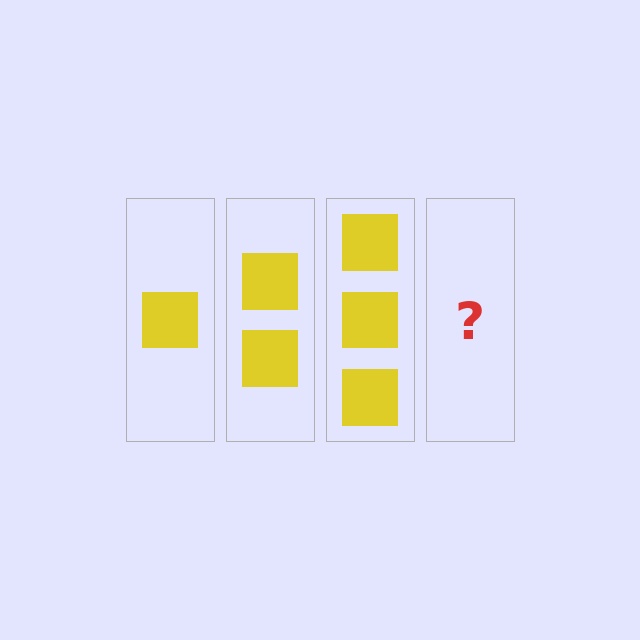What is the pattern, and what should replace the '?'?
The pattern is that each step adds one more square. The '?' should be 4 squares.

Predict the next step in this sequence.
The next step is 4 squares.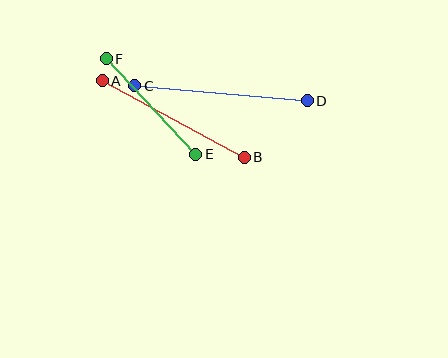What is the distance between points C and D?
The distance is approximately 173 pixels.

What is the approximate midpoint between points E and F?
The midpoint is at approximately (151, 107) pixels.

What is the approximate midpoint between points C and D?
The midpoint is at approximately (221, 93) pixels.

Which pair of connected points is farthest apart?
Points C and D are farthest apart.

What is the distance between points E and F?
The distance is approximately 131 pixels.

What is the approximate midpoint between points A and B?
The midpoint is at approximately (173, 119) pixels.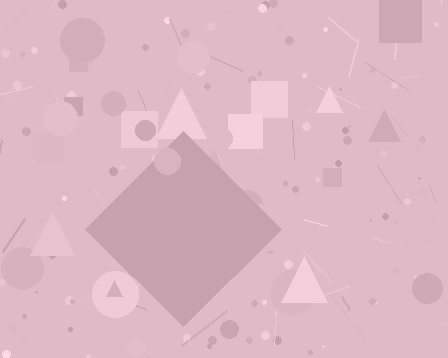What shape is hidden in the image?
A diamond is hidden in the image.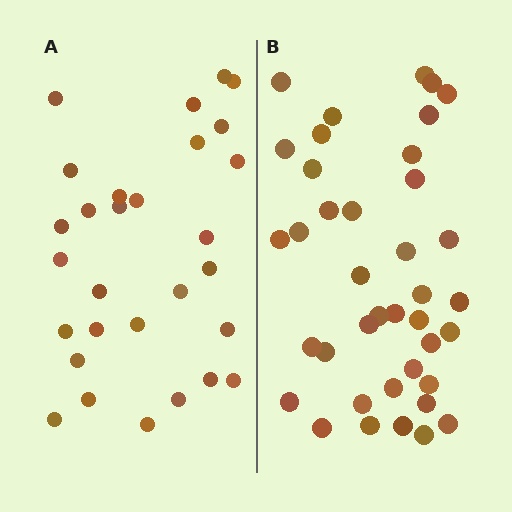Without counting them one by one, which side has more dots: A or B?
Region B (the right region) has more dots.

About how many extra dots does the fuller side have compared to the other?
Region B has roughly 10 or so more dots than region A.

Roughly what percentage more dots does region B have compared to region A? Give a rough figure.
About 35% more.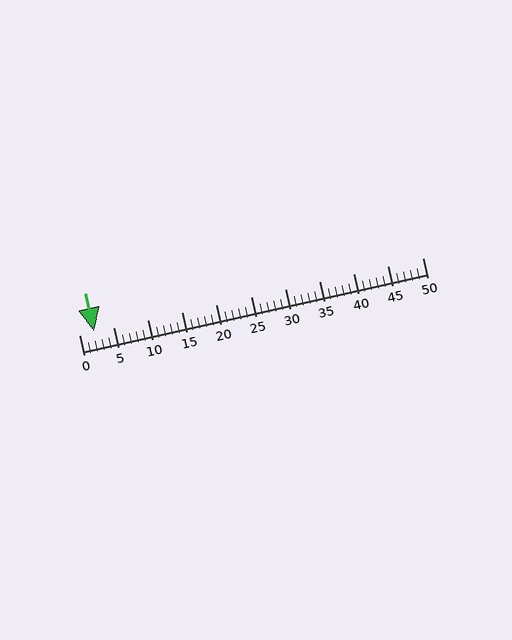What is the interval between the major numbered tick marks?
The major tick marks are spaced 5 units apart.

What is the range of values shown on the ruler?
The ruler shows values from 0 to 50.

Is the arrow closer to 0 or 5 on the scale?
The arrow is closer to 0.